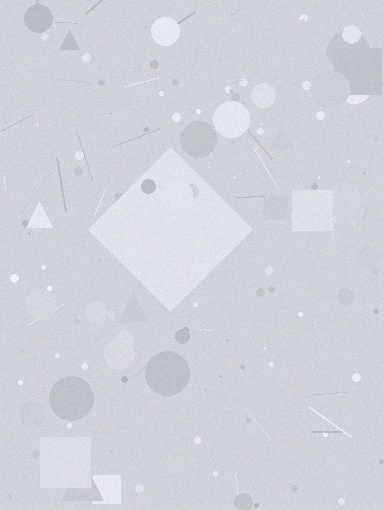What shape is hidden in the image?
A diamond is hidden in the image.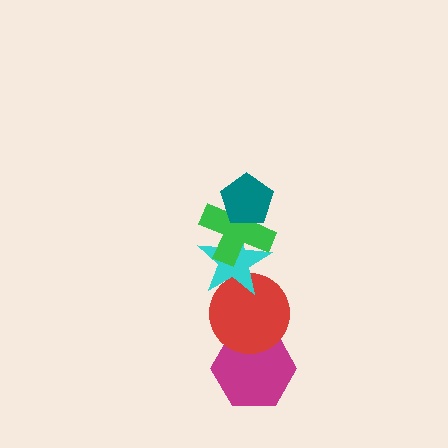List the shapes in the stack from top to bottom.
From top to bottom: the teal pentagon, the green cross, the cyan star, the red circle, the magenta hexagon.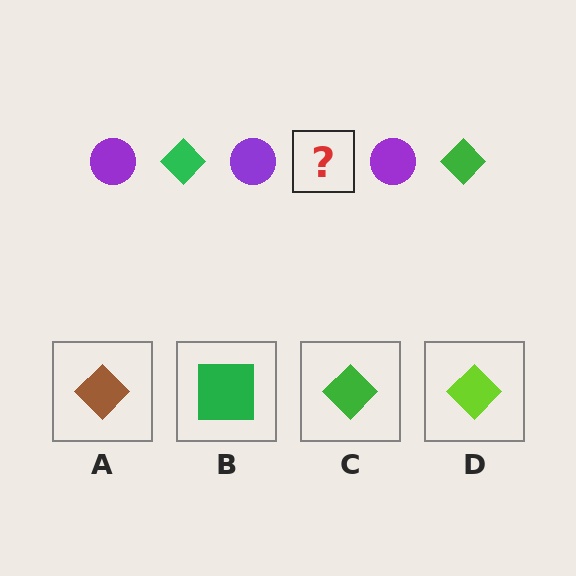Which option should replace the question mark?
Option C.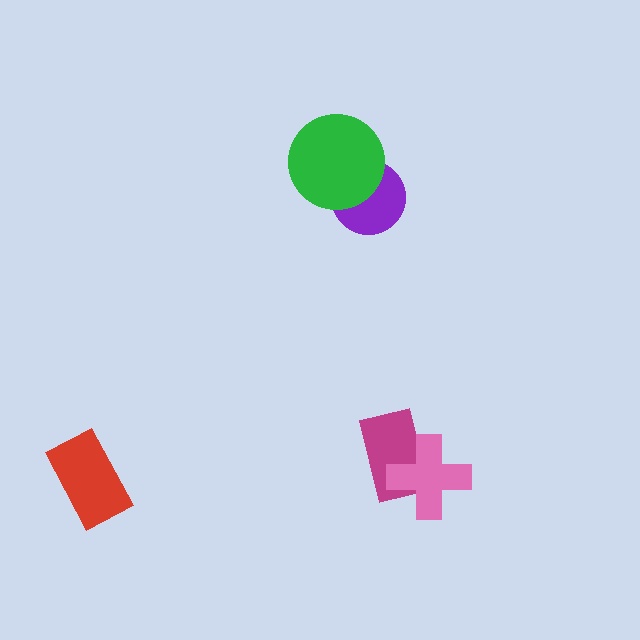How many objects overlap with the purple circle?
1 object overlaps with the purple circle.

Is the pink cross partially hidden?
No, no other shape covers it.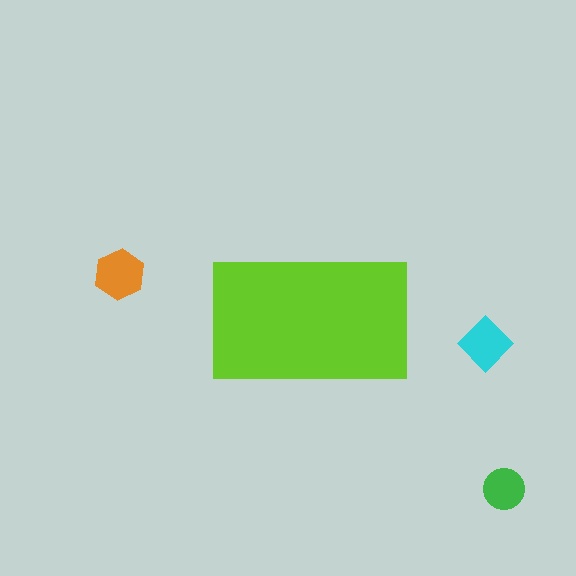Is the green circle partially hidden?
No, the green circle is fully visible.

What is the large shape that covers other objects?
A lime rectangle.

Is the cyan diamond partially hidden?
No, the cyan diamond is fully visible.